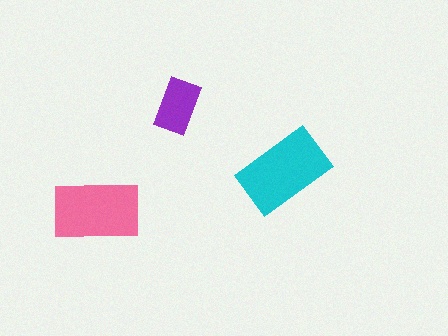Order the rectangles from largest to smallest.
the cyan one, the pink one, the purple one.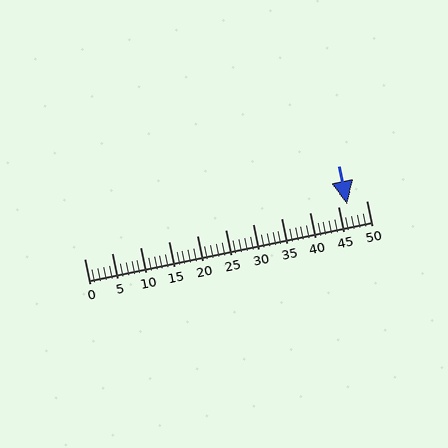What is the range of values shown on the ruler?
The ruler shows values from 0 to 50.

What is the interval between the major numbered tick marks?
The major tick marks are spaced 5 units apart.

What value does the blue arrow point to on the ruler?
The blue arrow points to approximately 47.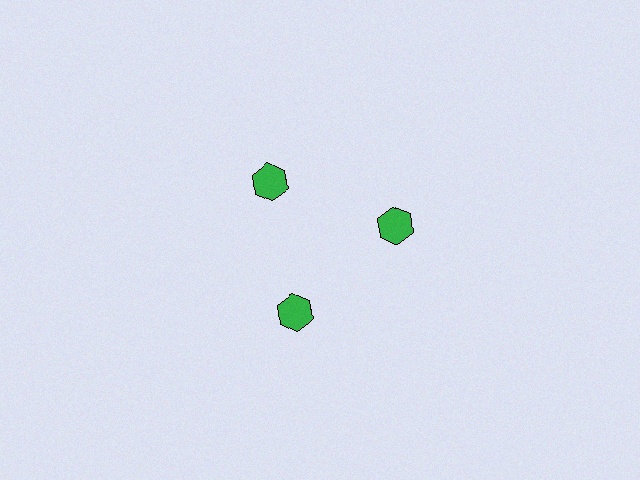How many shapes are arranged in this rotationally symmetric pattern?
There are 3 shapes, arranged in 3 groups of 1.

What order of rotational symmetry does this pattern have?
This pattern has 3-fold rotational symmetry.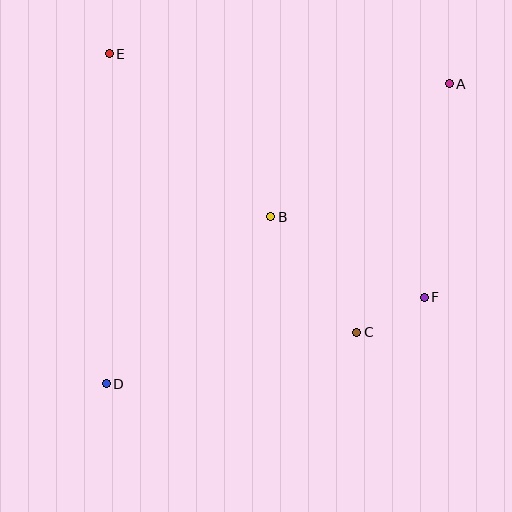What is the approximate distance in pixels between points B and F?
The distance between B and F is approximately 173 pixels.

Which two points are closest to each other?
Points C and F are closest to each other.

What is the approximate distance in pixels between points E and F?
The distance between E and F is approximately 398 pixels.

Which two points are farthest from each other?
Points A and D are farthest from each other.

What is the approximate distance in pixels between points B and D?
The distance between B and D is approximately 234 pixels.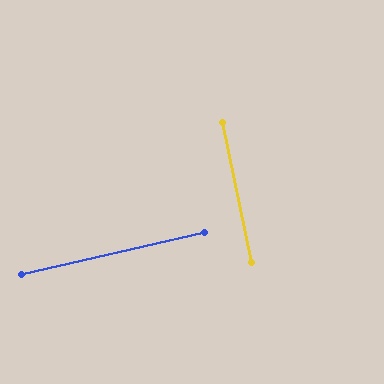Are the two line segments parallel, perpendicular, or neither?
Perpendicular — they meet at approximately 89°.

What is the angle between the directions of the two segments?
Approximately 89 degrees.